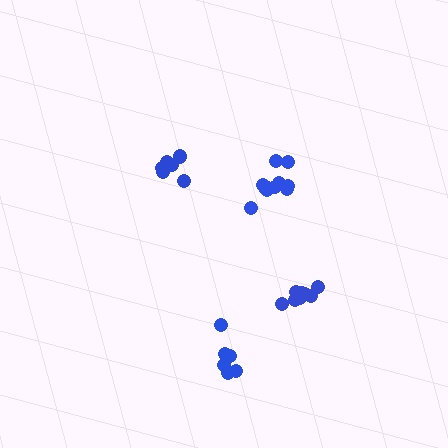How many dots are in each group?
Group 1: 6 dots, Group 2: 9 dots, Group 3: 6 dots, Group 4: 11 dots (32 total).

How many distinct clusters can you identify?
There are 4 distinct clusters.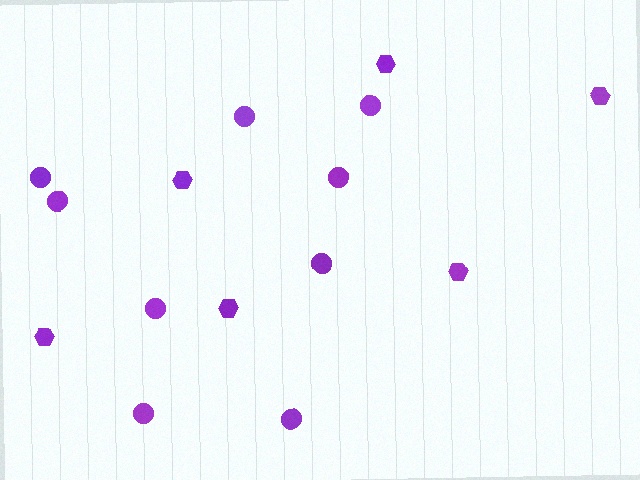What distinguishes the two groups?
There are 2 groups: one group of circles (9) and one group of hexagons (6).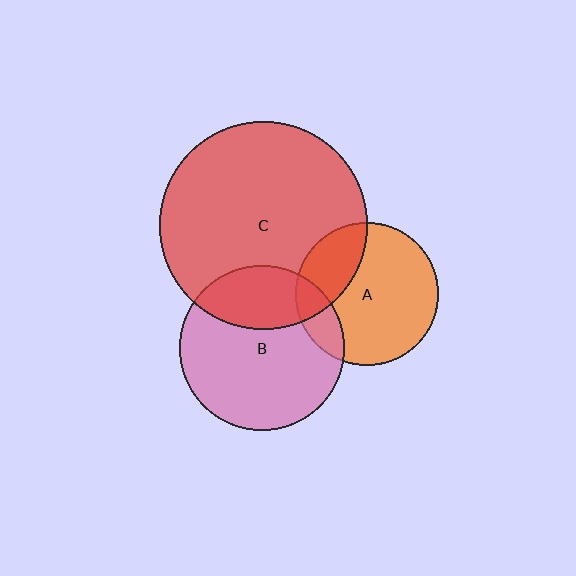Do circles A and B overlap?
Yes.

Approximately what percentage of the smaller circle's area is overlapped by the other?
Approximately 15%.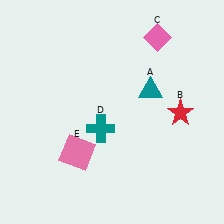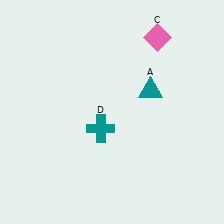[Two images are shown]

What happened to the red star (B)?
The red star (B) was removed in Image 2. It was in the bottom-right area of Image 1.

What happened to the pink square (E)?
The pink square (E) was removed in Image 2. It was in the bottom-left area of Image 1.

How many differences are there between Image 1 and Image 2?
There are 2 differences between the two images.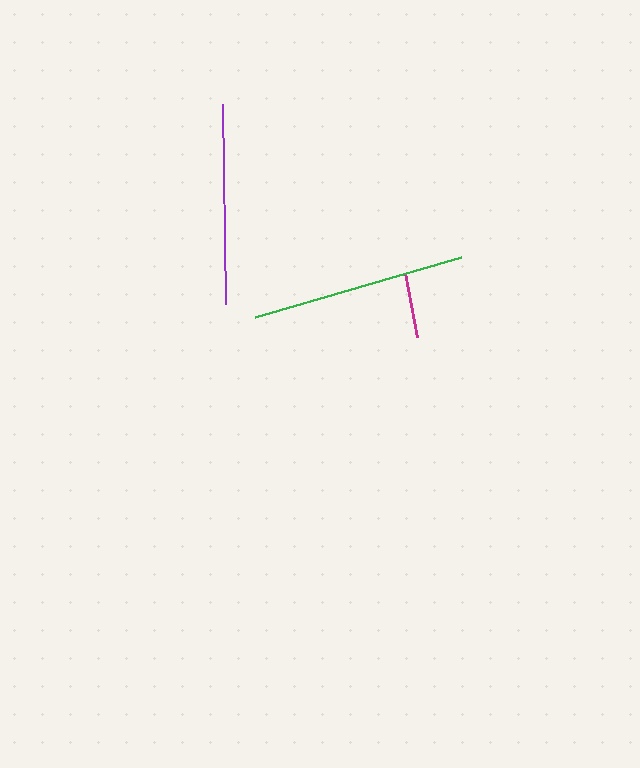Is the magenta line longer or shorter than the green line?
The green line is longer than the magenta line.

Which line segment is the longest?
The green line is the longest at approximately 215 pixels.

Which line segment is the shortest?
The magenta line is the shortest at approximately 65 pixels.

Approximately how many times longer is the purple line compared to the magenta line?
The purple line is approximately 3.1 times the length of the magenta line.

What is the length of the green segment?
The green segment is approximately 215 pixels long.